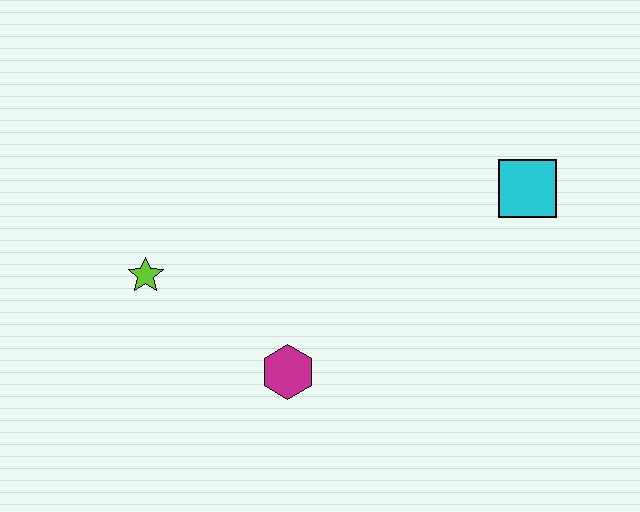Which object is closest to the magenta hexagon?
The lime star is closest to the magenta hexagon.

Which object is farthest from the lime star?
The cyan square is farthest from the lime star.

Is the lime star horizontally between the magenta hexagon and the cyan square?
No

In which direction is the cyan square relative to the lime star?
The cyan square is to the right of the lime star.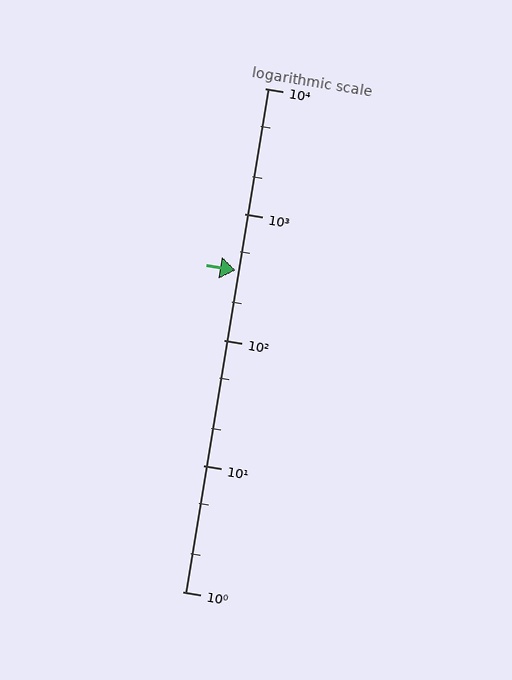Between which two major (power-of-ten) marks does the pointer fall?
The pointer is between 100 and 1000.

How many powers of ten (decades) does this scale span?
The scale spans 4 decades, from 1 to 10000.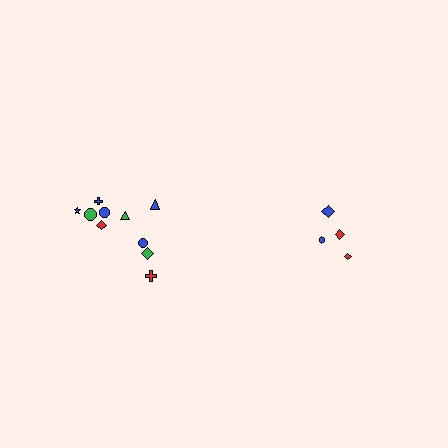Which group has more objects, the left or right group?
The left group.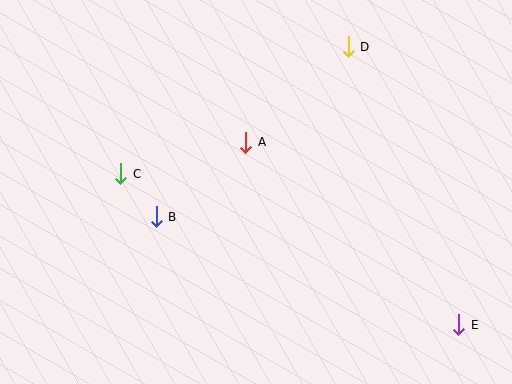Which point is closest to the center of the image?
Point A at (246, 142) is closest to the center.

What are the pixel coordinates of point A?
Point A is at (246, 142).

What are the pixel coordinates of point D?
Point D is at (348, 47).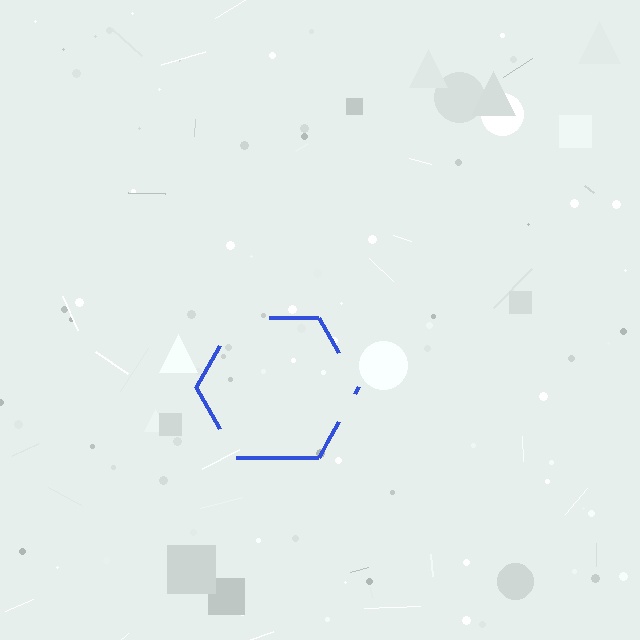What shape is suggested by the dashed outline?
The dashed outline suggests a hexagon.